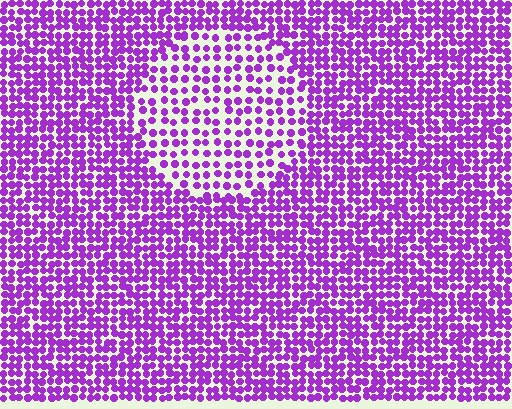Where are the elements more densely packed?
The elements are more densely packed outside the circle boundary.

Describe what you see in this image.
The image contains small purple elements arranged at two different densities. A circle-shaped region is visible where the elements are less densely packed than the surrounding area.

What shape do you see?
I see a circle.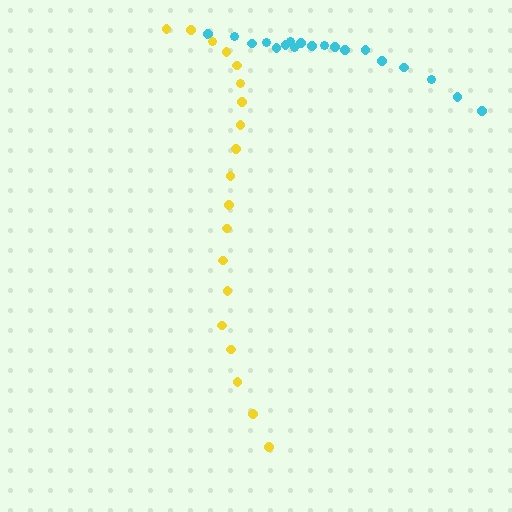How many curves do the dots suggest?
There are 2 distinct paths.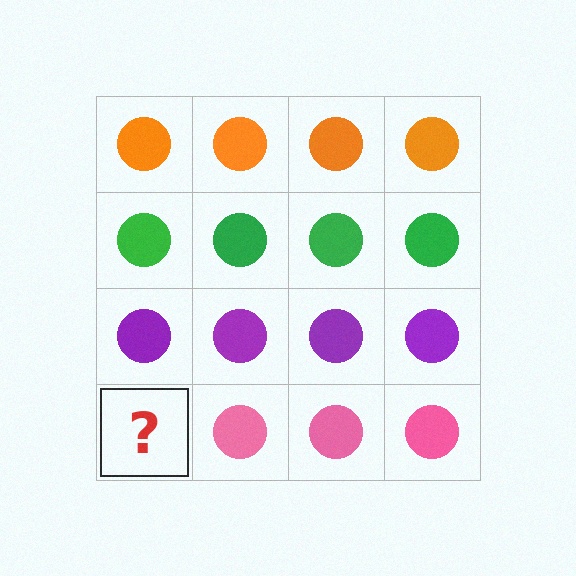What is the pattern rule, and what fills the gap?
The rule is that each row has a consistent color. The gap should be filled with a pink circle.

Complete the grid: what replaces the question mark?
The question mark should be replaced with a pink circle.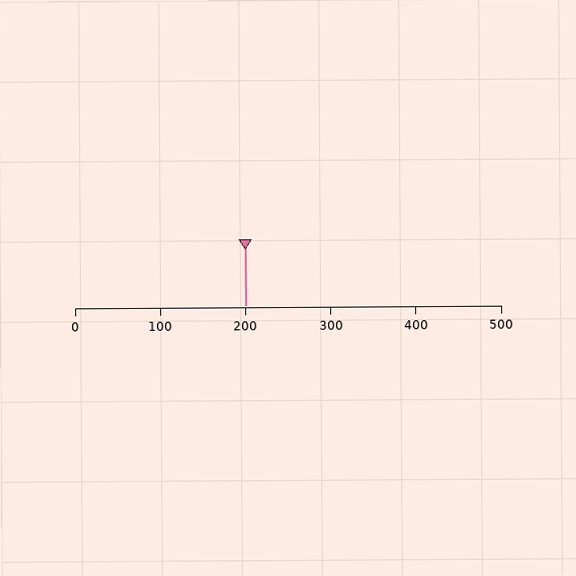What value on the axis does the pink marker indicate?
The marker indicates approximately 200.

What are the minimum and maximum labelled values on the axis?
The axis runs from 0 to 500.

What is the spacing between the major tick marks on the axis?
The major ticks are spaced 100 apart.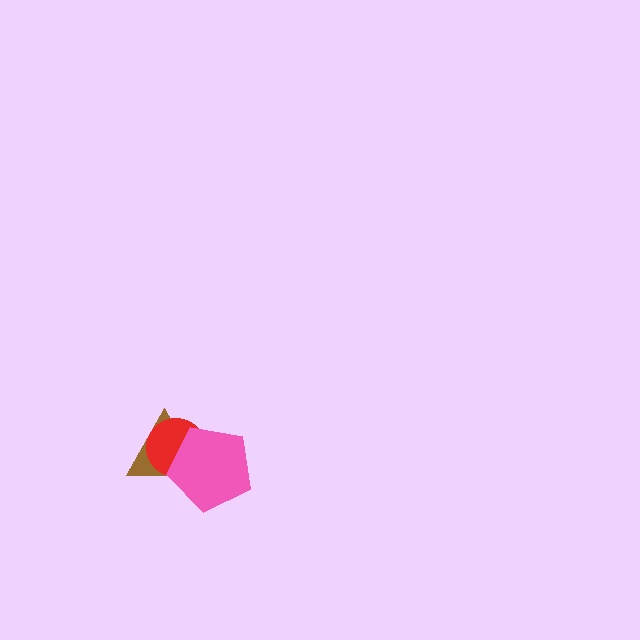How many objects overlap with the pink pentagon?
2 objects overlap with the pink pentagon.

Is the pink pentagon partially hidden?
No, no other shape covers it.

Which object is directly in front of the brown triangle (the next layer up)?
The red circle is directly in front of the brown triangle.